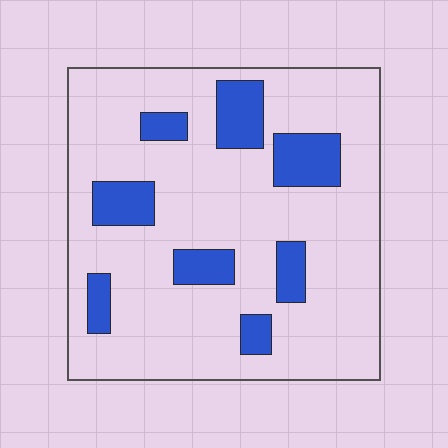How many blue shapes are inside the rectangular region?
8.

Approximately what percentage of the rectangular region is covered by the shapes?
Approximately 20%.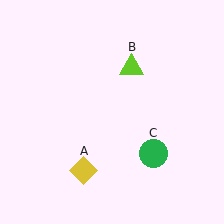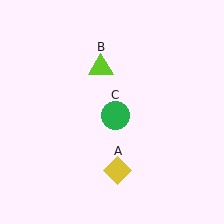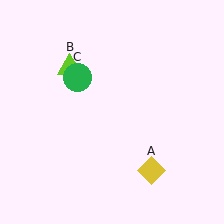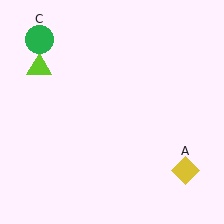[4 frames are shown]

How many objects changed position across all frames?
3 objects changed position: yellow diamond (object A), lime triangle (object B), green circle (object C).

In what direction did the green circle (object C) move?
The green circle (object C) moved up and to the left.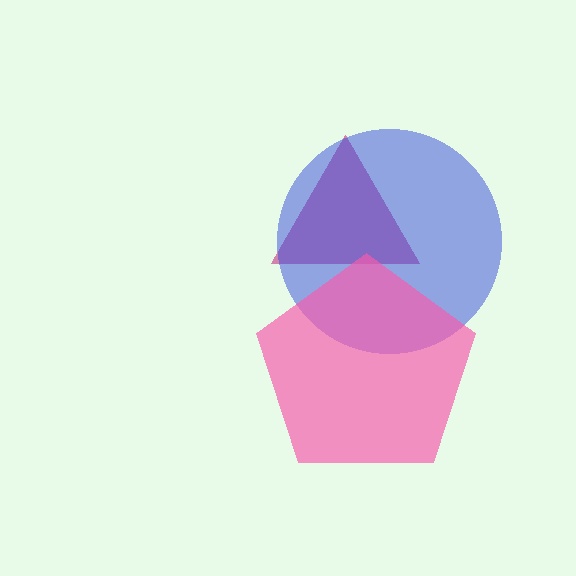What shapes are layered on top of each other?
The layered shapes are: a magenta triangle, a blue circle, a pink pentagon.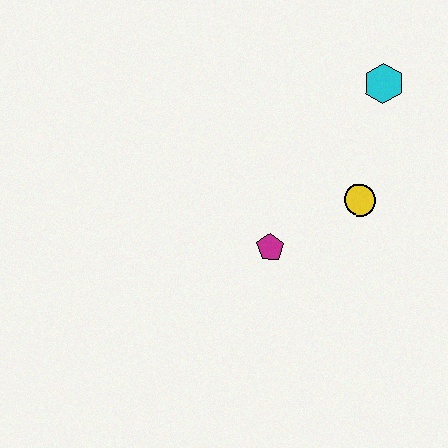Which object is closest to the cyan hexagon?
The yellow circle is closest to the cyan hexagon.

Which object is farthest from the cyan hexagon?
The magenta pentagon is farthest from the cyan hexagon.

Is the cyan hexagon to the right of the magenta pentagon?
Yes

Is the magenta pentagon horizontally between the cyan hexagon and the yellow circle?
No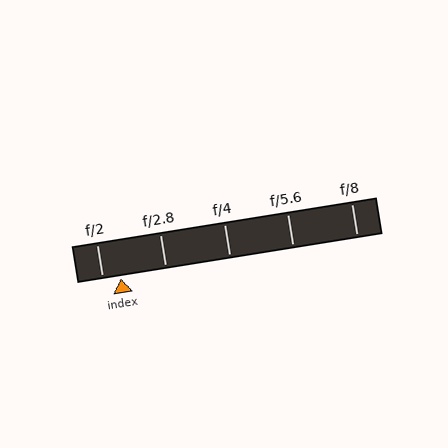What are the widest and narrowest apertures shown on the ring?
The widest aperture shown is f/2 and the narrowest is f/8.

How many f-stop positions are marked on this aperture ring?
There are 5 f-stop positions marked.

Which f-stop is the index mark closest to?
The index mark is closest to f/2.